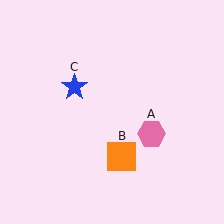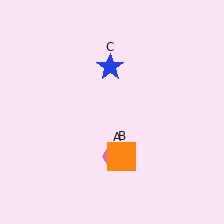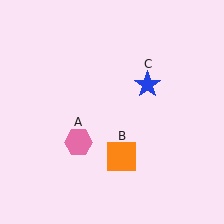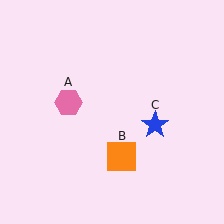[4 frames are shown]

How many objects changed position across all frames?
2 objects changed position: pink hexagon (object A), blue star (object C).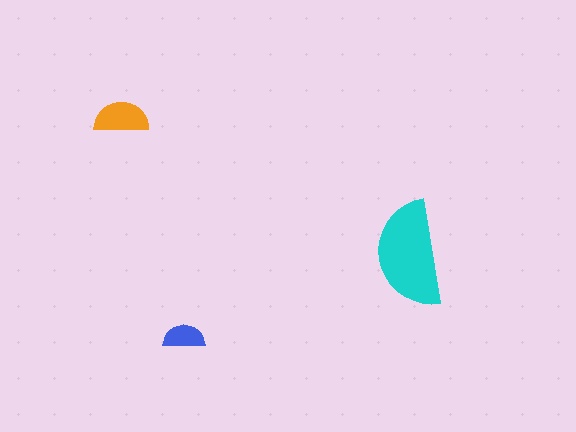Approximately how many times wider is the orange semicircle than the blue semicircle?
About 1.5 times wider.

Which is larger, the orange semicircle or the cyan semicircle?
The cyan one.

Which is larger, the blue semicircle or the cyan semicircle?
The cyan one.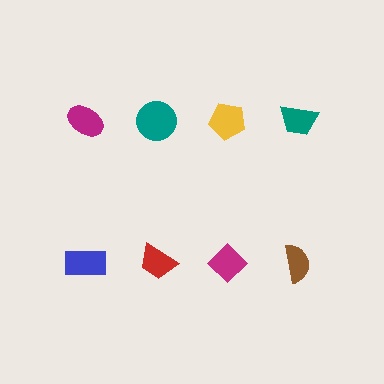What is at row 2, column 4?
A brown semicircle.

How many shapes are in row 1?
4 shapes.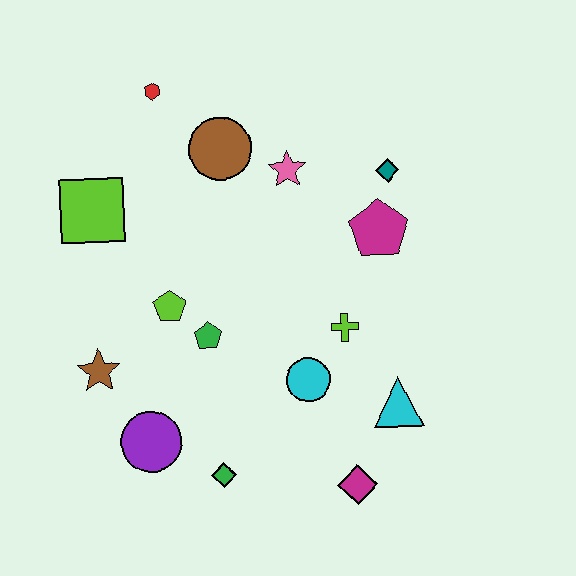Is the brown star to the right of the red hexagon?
No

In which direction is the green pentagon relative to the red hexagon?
The green pentagon is below the red hexagon.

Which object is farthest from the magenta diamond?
The red hexagon is farthest from the magenta diamond.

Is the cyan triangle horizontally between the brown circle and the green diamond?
No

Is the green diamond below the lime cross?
Yes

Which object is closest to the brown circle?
The pink star is closest to the brown circle.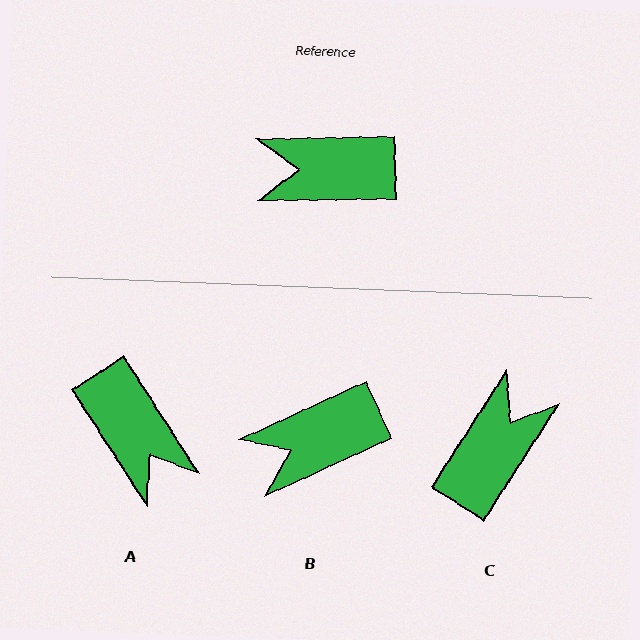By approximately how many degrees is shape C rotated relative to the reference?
Approximately 124 degrees clockwise.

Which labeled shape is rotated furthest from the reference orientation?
C, about 124 degrees away.